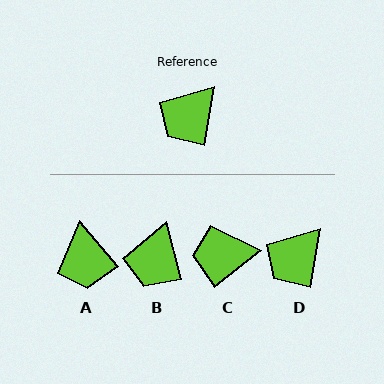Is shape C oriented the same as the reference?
No, it is off by about 42 degrees.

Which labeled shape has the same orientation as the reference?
D.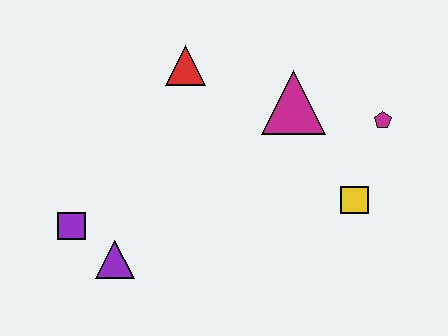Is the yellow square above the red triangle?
No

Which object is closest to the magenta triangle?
The magenta pentagon is closest to the magenta triangle.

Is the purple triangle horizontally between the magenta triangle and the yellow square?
No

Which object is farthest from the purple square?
The magenta pentagon is farthest from the purple square.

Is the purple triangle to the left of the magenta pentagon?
Yes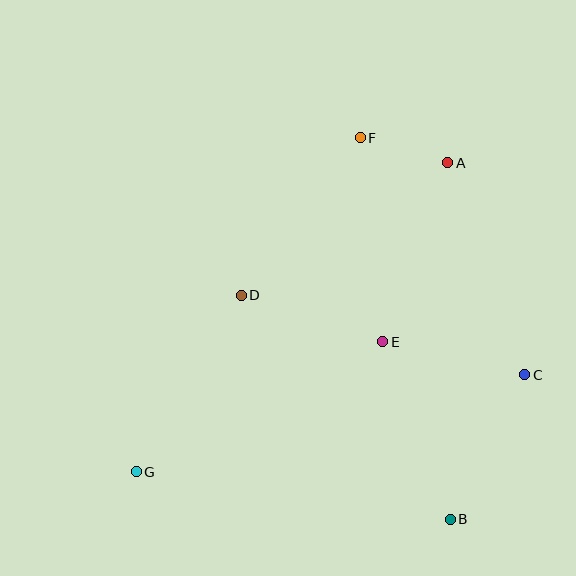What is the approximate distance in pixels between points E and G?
The distance between E and G is approximately 278 pixels.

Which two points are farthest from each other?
Points A and G are farthest from each other.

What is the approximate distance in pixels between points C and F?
The distance between C and F is approximately 288 pixels.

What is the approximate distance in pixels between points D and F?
The distance between D and F is approximately 198 pixels.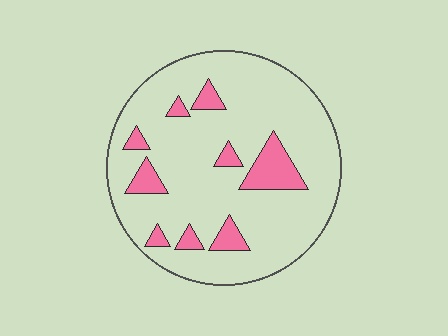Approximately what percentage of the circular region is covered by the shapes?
Approximately 15%.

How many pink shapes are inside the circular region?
9.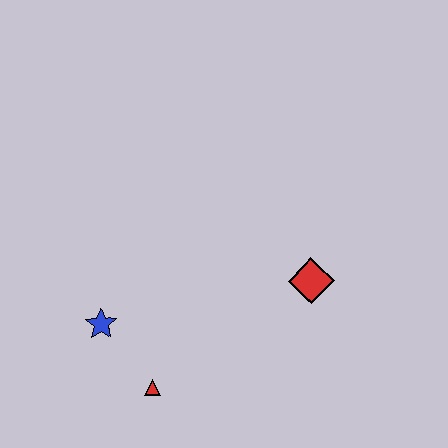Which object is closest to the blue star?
The red triangle is closest to the blue star.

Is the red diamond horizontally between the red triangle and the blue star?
No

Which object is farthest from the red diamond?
The blue star is farthest from the red diamond.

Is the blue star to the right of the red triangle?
No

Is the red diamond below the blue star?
No